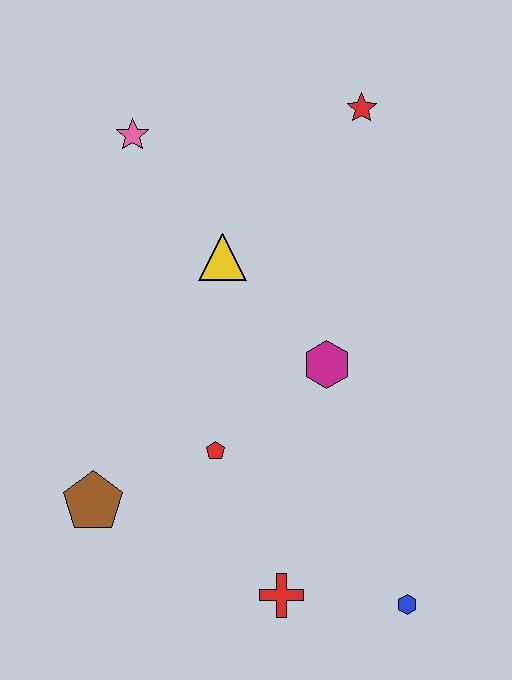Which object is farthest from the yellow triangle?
The blue hexagon is farthest from the yellow triangle.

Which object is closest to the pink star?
The yellow triangle is closest to the pink star.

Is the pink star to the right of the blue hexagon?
No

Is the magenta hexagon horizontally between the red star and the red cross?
Yes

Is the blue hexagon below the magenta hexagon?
Yes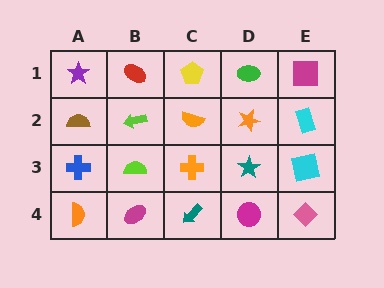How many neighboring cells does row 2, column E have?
3.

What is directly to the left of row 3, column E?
A teal star.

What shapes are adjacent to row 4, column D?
A teal star (row 3, column D), a teal arrow (row 4, column C), a pink diamond (row 4, column E).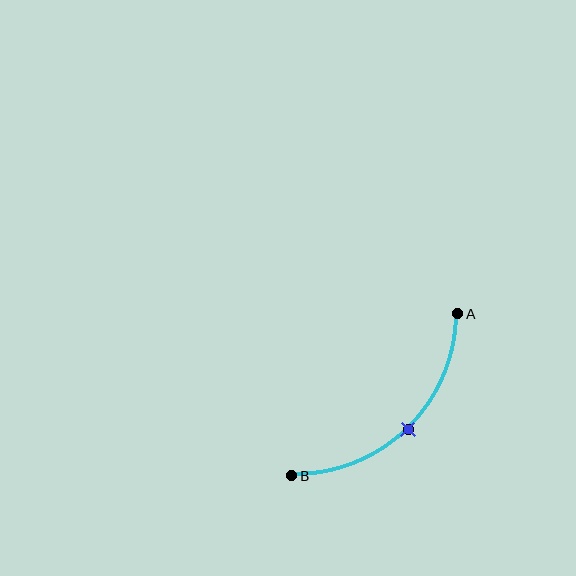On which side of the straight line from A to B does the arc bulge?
The arc bulges below and to the right of the straight line connecting A and B.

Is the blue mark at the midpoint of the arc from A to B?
Yes. The blue mark lies on the arc at equal arc-length from both A and B — it is the arc midpoint.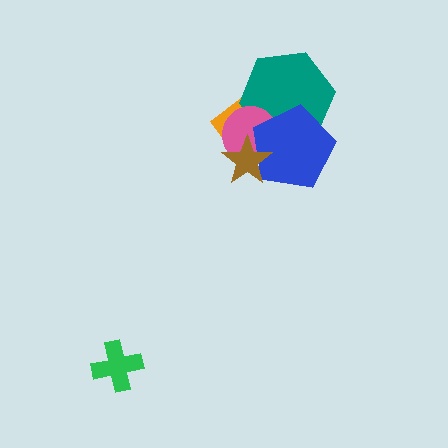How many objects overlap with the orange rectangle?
4 objects overlap with the orange rectangle.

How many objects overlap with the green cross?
0 objects overlap with the green cross.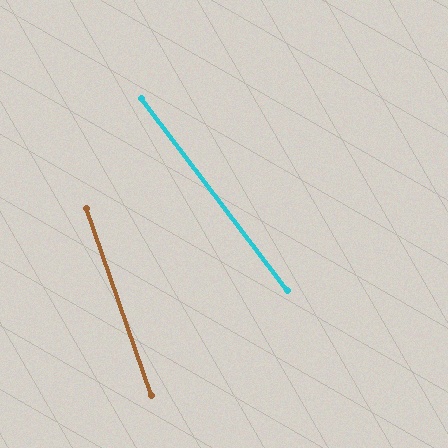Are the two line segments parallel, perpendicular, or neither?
Neither parallel nor perpendicular — they differ by about 18°.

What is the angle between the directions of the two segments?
Approximately 18 degrees.